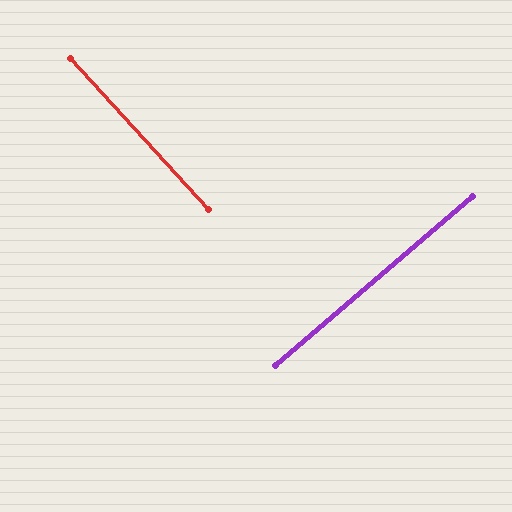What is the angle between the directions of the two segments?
Approximately 88 degrees.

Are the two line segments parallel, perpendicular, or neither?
Perpendicular — they meet at approximately 88°.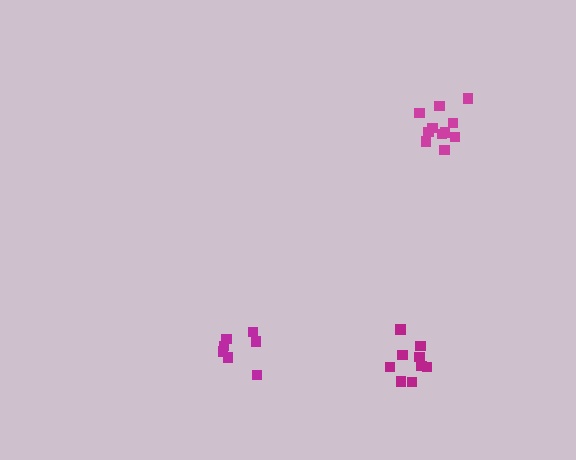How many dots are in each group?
Group 1: 7 dots, Group 2: 11 dots, Group 3: 9 dots (27 total).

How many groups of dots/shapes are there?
There are 3 groups.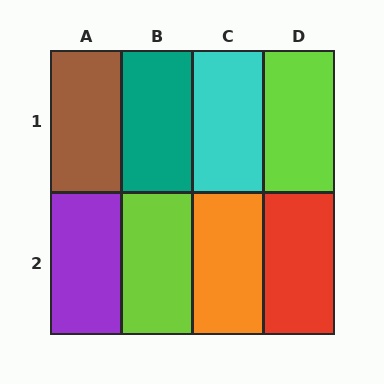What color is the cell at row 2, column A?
Purple.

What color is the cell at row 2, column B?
Lime.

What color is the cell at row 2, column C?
Orange.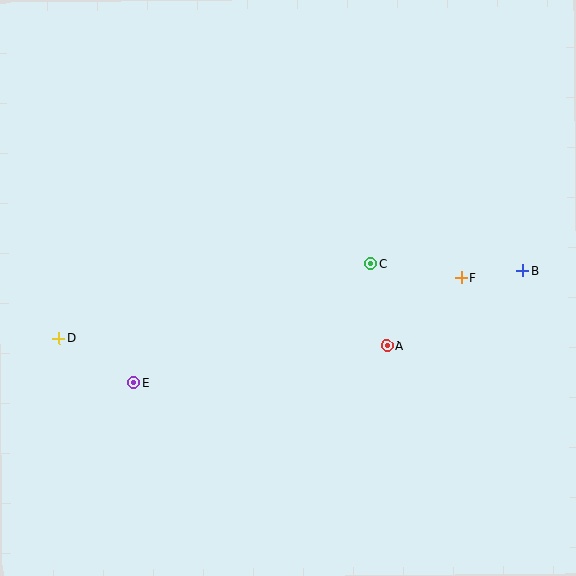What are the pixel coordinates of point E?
Point E is at (133, 383).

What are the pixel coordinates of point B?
Point B is at (523, 271).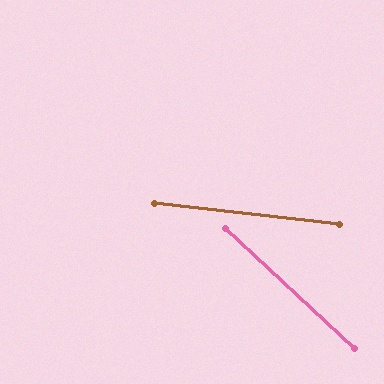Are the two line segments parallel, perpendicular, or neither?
Neither parallel nor perpendicular — they differ by about 36°.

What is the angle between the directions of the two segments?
Approximately 36 degrees.